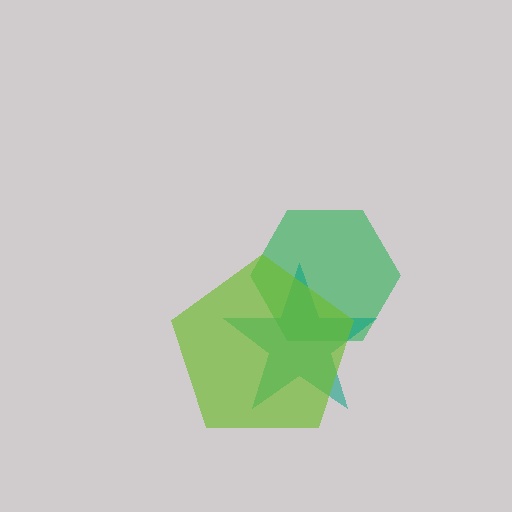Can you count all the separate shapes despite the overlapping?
Yes, there are 3 separate shapes.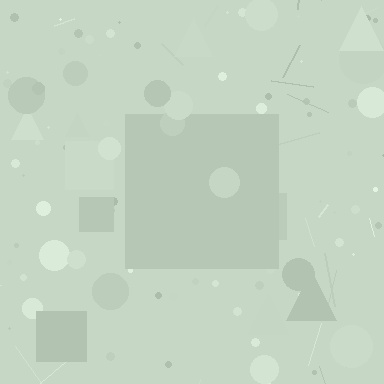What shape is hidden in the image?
A square is hidden in the image.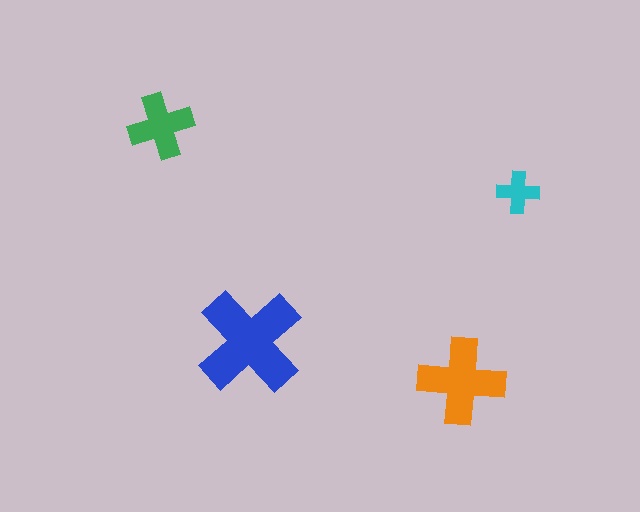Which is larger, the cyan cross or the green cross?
The green one.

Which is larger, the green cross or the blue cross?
The blue one.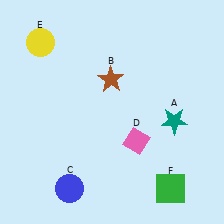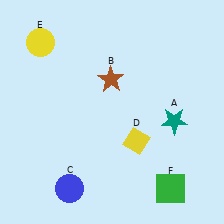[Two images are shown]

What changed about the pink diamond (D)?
In Image 1, D is pink. In Image 2, it changed to yellow.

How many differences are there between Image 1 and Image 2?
There is 1 difference between the two images.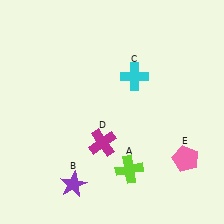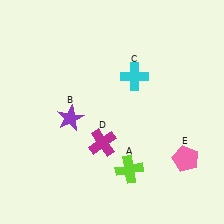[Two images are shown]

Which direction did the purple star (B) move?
The purple star (B) moved up.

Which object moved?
The purple star (B) moved up.